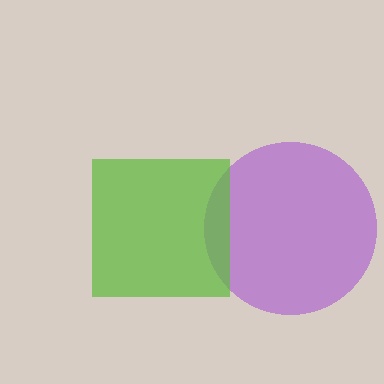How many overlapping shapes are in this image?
There are 2 overlapping shapes in the image.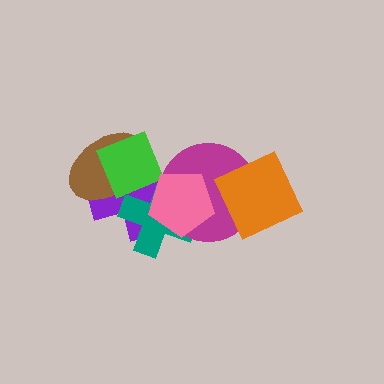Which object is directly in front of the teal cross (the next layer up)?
The magenta circle is directly in front of the teal cross.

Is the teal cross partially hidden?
Yes, it is partially covered by another shape.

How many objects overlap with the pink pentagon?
4 objects overlap with the pink pentagon.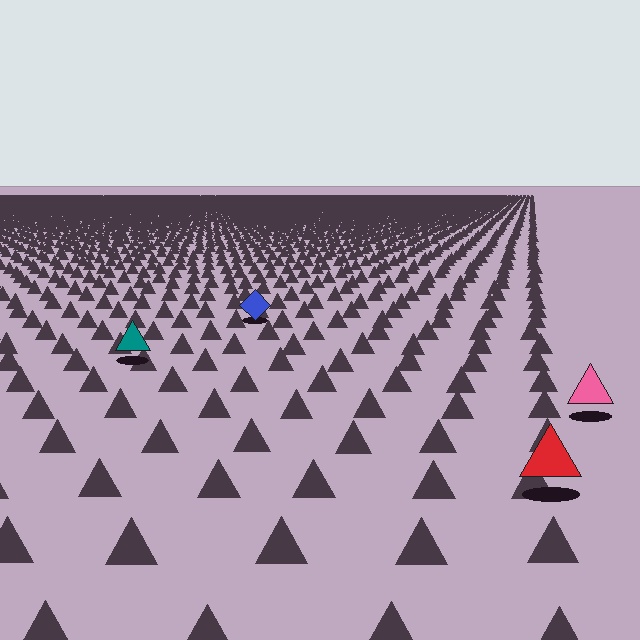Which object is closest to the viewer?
The red triangle is closest. The texture marks near it are larger and more spread out.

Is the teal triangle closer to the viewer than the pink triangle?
No. The pink triangle is closer — you can tell from the texture gradient: the ground texture is coarser near it.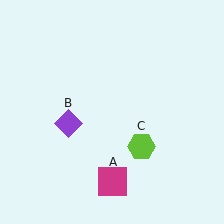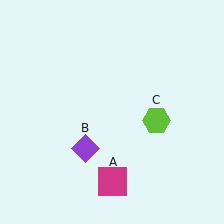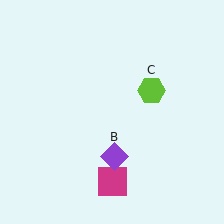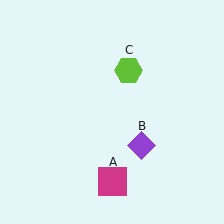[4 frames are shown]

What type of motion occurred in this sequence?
The purple diamond (object B), lime hexagon (object C) rotated counterclockwise around the center of the scene.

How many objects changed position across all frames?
2 objects changed position: purple diamond (object B), lime hexagon (object C).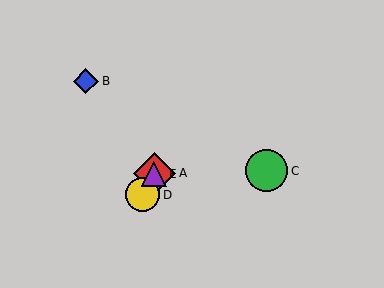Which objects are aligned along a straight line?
Objects A, D, E are aligned along a straight line.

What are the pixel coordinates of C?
Object C is at (267, 171).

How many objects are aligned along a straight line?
3 objects (A, D, E) are aligned along a straight line.